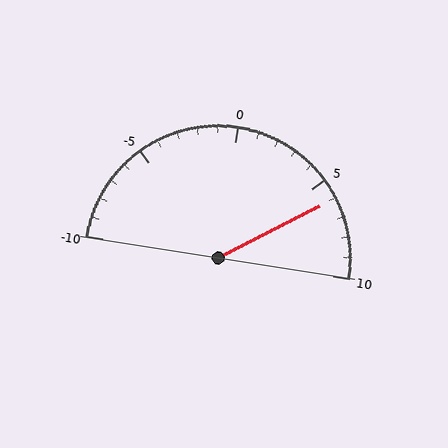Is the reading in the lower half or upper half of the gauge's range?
The reading is in the upper half of the range (-10 to 10).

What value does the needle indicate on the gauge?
The needle indicates approximately 6.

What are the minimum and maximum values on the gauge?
The gauge ranges from -10 to 10.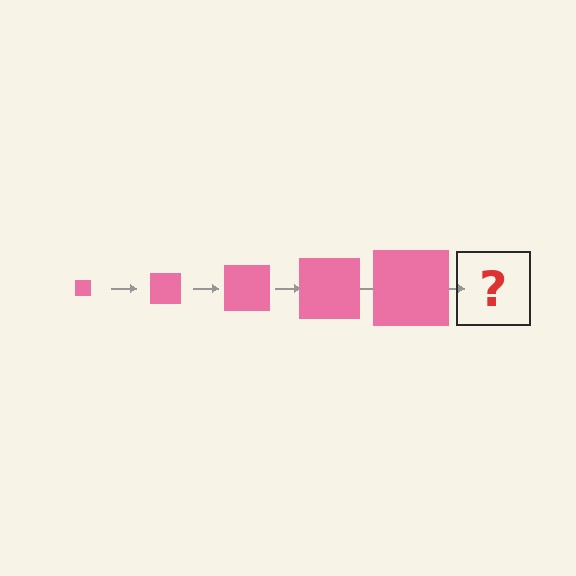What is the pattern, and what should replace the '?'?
The pattern is that the square gets progressively larger each step. The '?' should be a pink square, larger than the previous one.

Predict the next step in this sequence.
The next step is a pink square, larger than the previous one.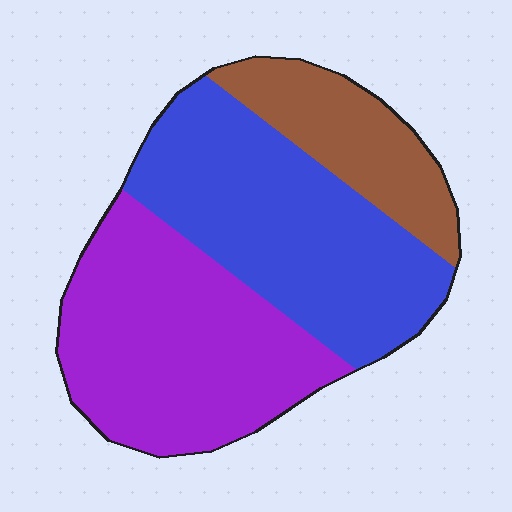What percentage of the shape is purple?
Purple covers 41% of the shape.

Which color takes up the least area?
Brown, at roughly 20%.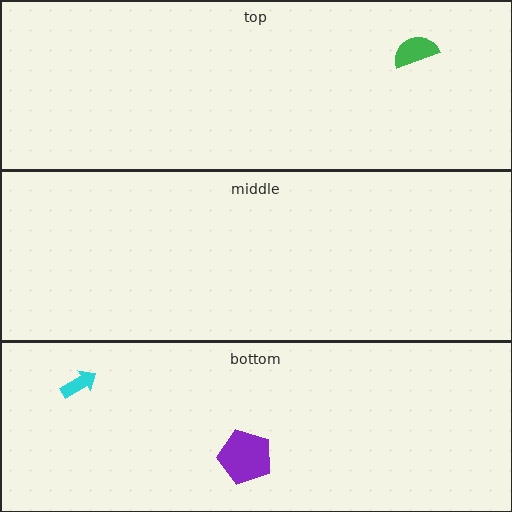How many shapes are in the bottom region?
2.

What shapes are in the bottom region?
The cyan arrow, the purple pentagon.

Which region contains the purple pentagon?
The bottom region.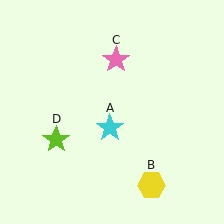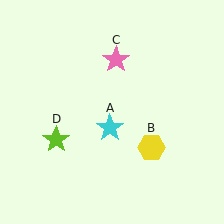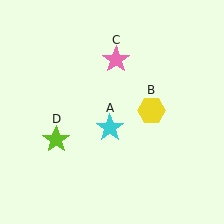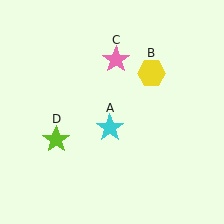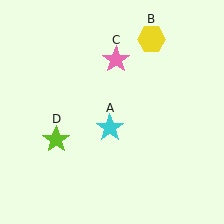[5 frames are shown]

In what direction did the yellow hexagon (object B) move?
The yellow hexagon (object B) moved up.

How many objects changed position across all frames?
1 object changed position: yellow hexagon (object B).